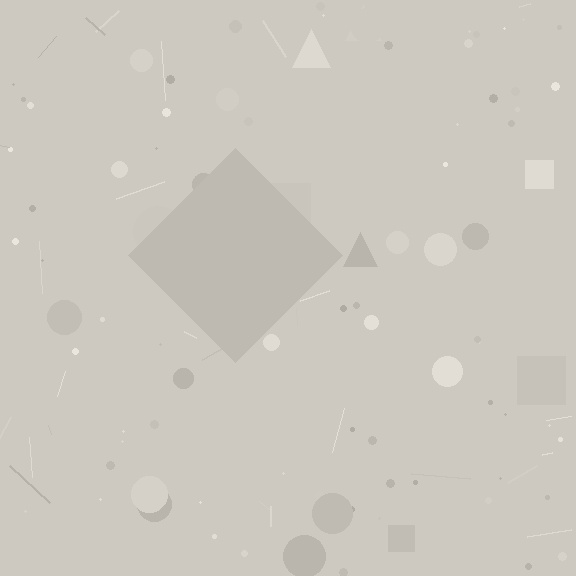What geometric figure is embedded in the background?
A diamond is embedded in the background.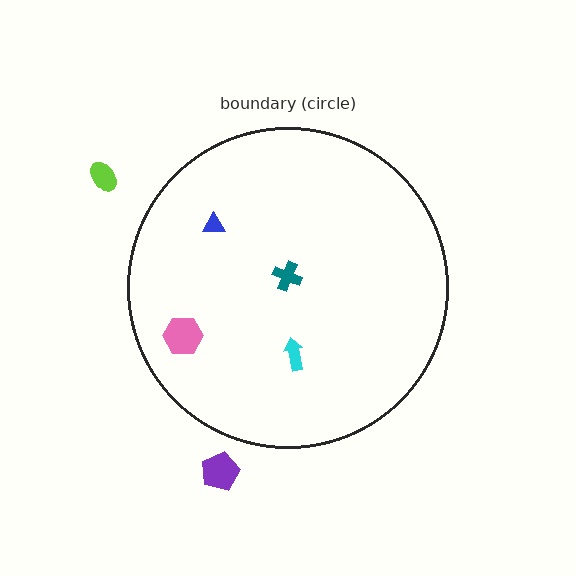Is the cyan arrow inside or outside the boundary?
Inside.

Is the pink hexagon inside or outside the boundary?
Inside.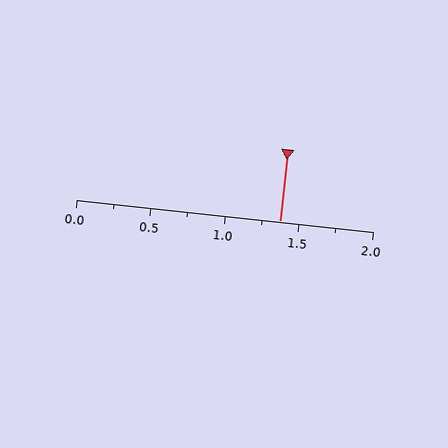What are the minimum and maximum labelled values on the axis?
The axis runs from 0.0 to 2.0.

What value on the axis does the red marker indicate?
The marker indicates approximately 1.38.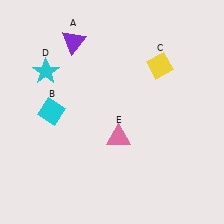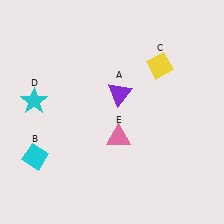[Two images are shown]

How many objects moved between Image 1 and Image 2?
3 objects moved between the two images.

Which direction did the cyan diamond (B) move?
The cyan diamond (B) moved down.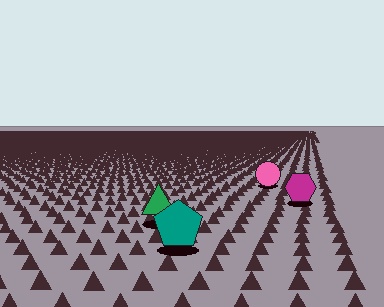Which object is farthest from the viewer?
The pink circle is farthest from the viewer. It appears smaller and the ground texture around it is denser.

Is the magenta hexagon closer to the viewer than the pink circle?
Yes. The magenta hexagon is closer — you can tell from the texture gradient: the ground texture is coarser near it.